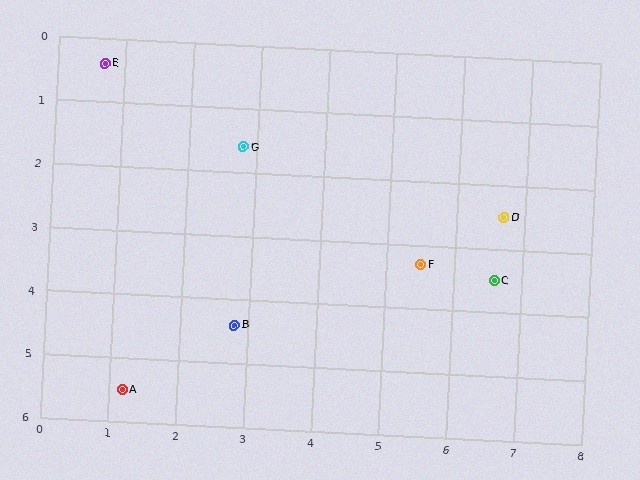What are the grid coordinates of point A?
Point A is at approximately (1.2, 5.5).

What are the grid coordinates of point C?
Point C is at approximately (6.6, 3.5).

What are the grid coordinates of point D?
Point D is at approximately (6.7, 2.5).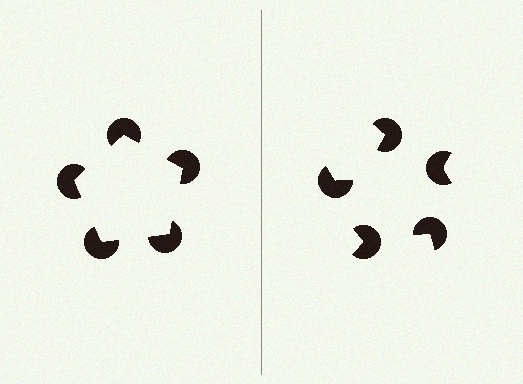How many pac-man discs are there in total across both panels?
10 — 5 on each side.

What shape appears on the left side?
An illusory pentagon.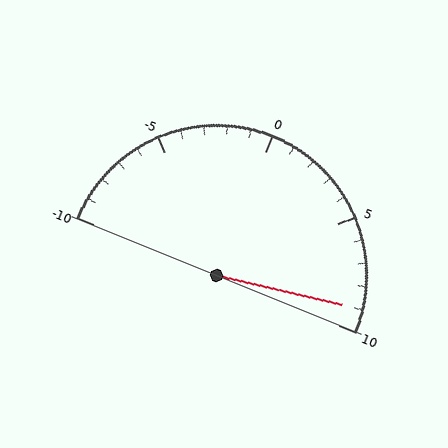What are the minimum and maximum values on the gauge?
The gauge ranges from -10 to 10.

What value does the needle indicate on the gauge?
The needle indicates approximately 9.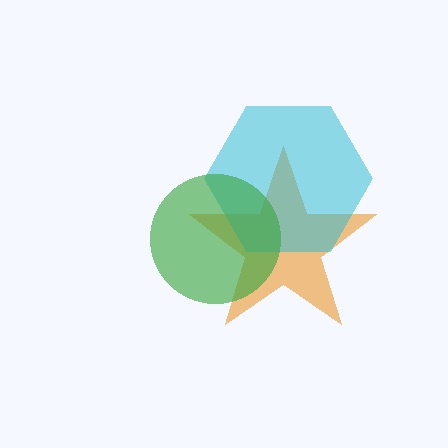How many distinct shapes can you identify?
There are 3 distinct shapes: an orange star, a cyan hexagon, a green circle.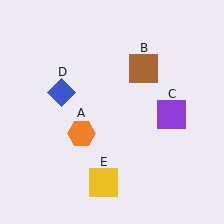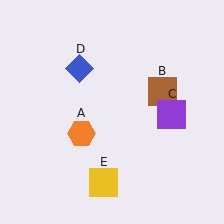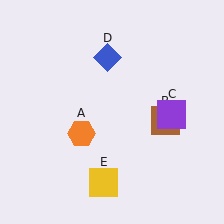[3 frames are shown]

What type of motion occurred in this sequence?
The brown square (object B), blue diamond (object D) rotated clockwise around the center of the scene.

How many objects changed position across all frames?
2 objects changed position: brown square (object B), blue diamond (object D).